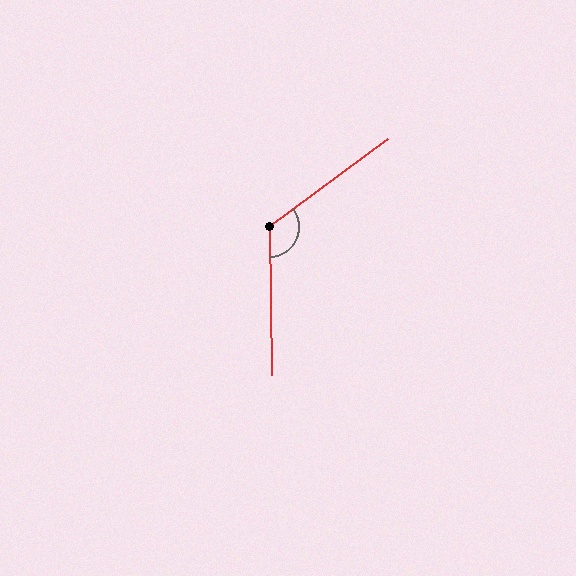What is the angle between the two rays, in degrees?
Approximately 126 degrees.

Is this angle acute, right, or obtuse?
It is obtuse.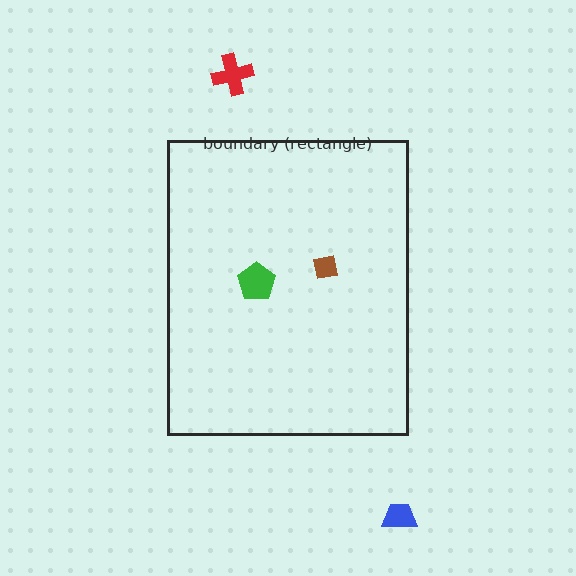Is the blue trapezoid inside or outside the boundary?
Outside.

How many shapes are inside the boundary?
2 inside, 2 outside.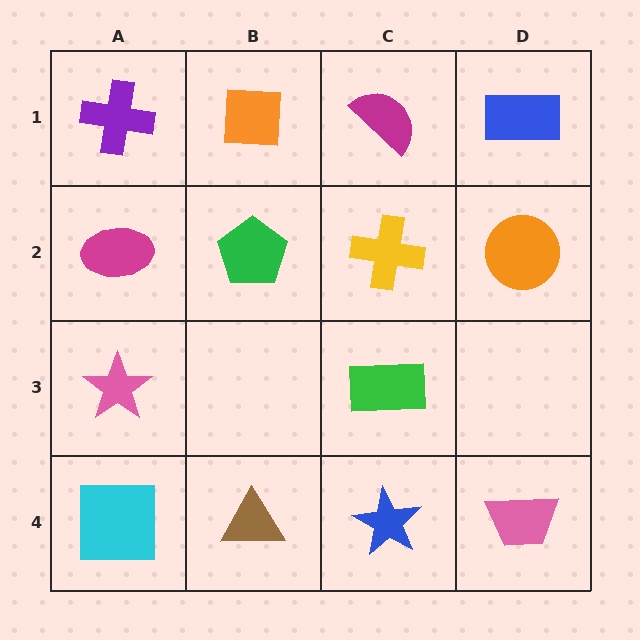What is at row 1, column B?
An orange square.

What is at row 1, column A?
A purple cross.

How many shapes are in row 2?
4 shapes.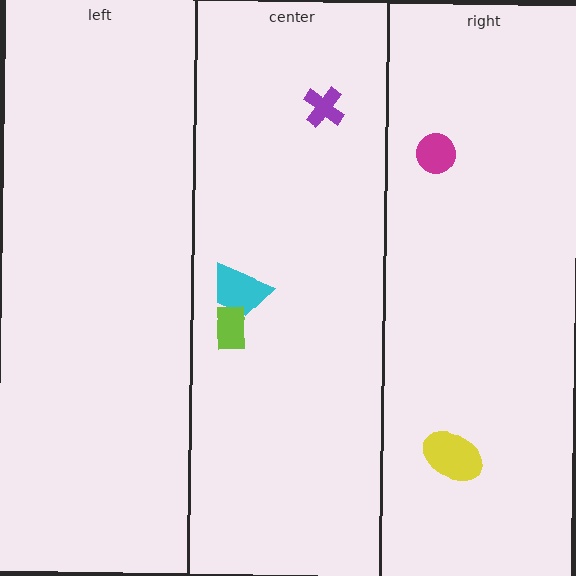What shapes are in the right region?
The yellow ellipse, the magenta circle.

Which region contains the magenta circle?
The right region.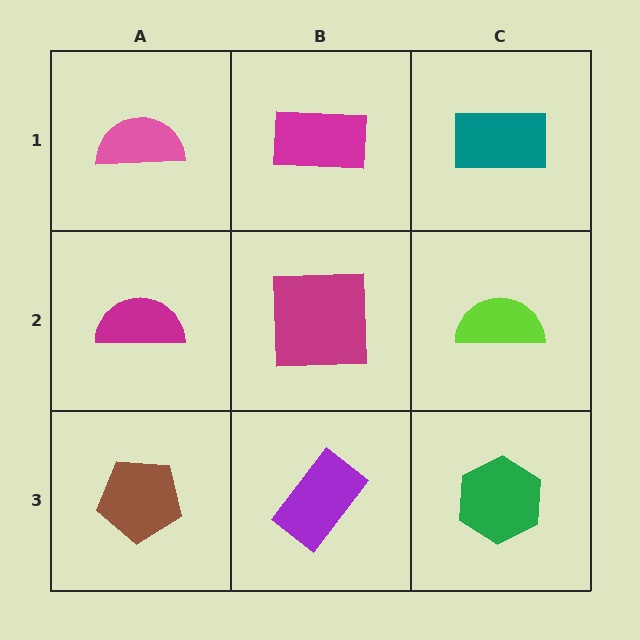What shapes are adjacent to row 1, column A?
A magenta semicircle (row 2, column A), a magenta rectangle (row 1, column B).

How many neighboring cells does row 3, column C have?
2.